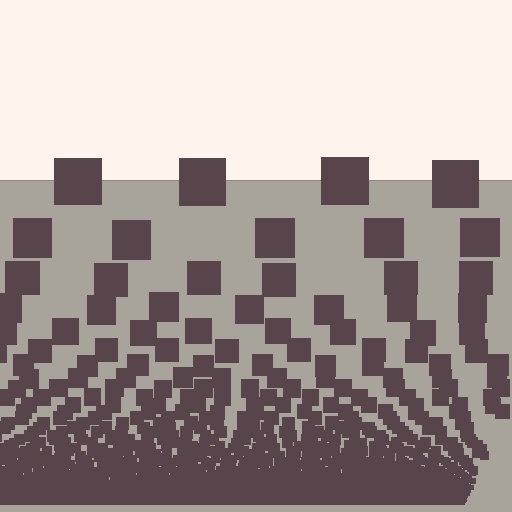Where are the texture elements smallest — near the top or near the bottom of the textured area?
Near the bottom.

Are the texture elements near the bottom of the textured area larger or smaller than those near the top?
Smaller. The gradient is inverted — elements near the bottom are smaller and denser.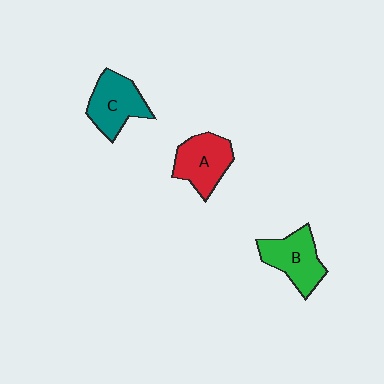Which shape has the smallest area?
Shape C (teal).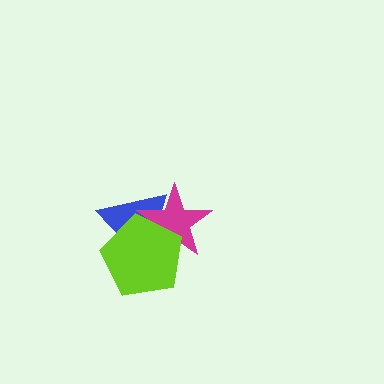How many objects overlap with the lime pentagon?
2 objects overlap with the lime pentagon.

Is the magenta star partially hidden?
Yes, it is partially covered by another shape.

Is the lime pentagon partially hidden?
No, no other shape covers it.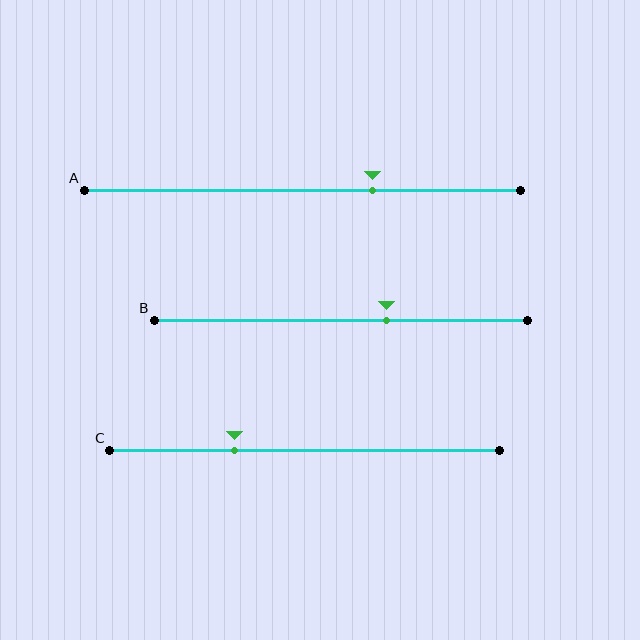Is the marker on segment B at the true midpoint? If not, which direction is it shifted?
No, the marker on segment B is shifted to the right by about 12% of the segment length.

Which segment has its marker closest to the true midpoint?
Segment B has its marker closest to the true midpoint.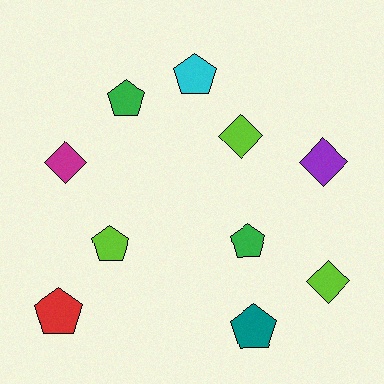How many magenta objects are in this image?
There is 1 magenta object.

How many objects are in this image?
There are 10 objects.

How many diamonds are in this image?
There are 4 diamonds.